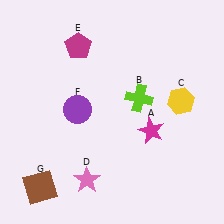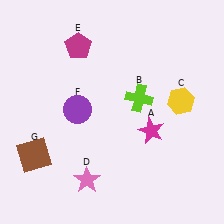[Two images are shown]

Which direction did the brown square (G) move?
The brown square (G) moved up.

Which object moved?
The brown square (G) moved up.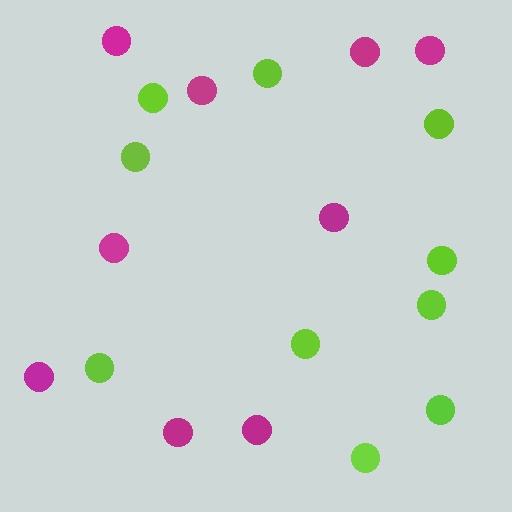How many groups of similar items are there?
There are 2 groups: one group of lime circles (10) and one group of magenta circles (9).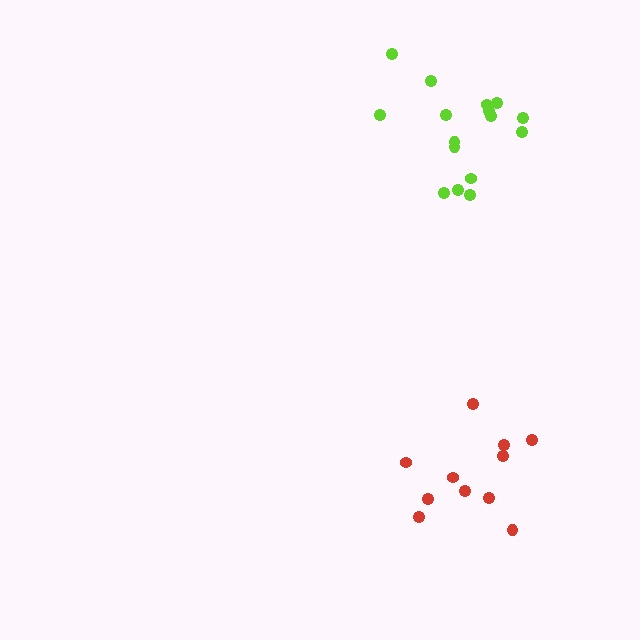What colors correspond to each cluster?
The clusters are colored: red, lime.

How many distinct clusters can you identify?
There are 2 distinct clusters.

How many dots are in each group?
Group 1: 11 dots, Group 2: 16 dots (27 total).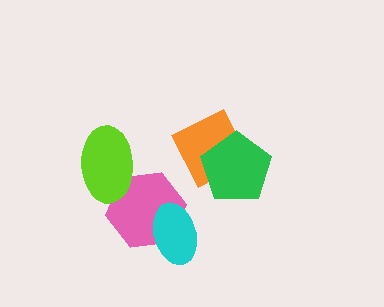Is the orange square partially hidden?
Yes, it is partially covered by another shape.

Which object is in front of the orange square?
The green pentagon is in front of the orange square.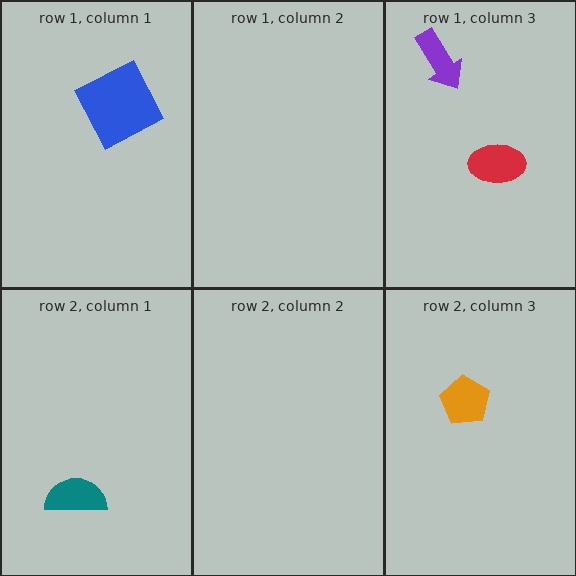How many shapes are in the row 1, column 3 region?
2.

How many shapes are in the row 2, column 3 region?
1.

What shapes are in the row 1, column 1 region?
The blue square.